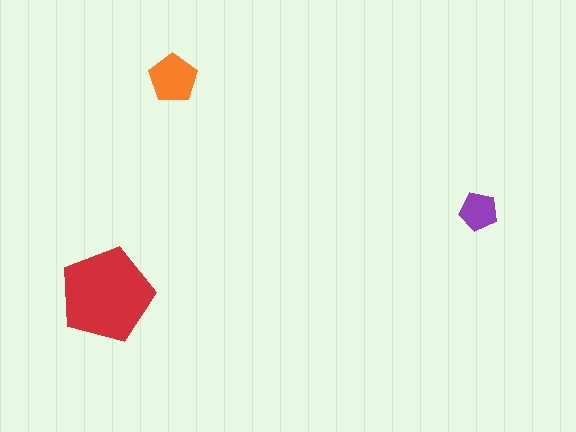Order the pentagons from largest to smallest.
the red one, the orange one, the purple one.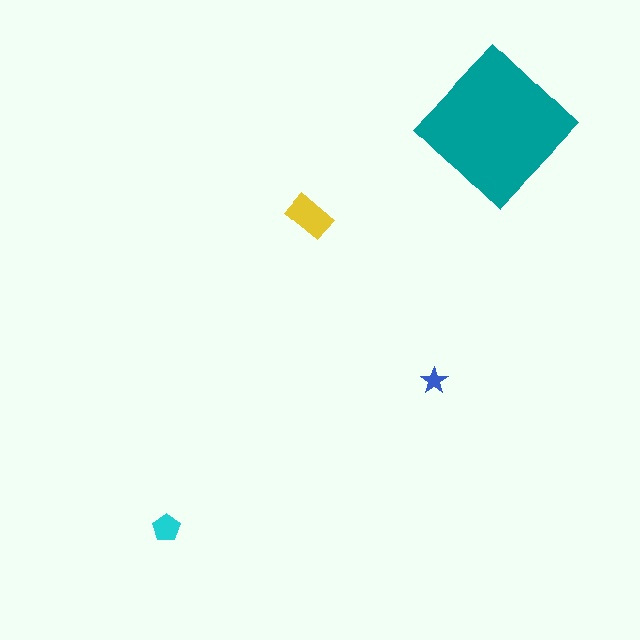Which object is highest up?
The teal diamond is topmost.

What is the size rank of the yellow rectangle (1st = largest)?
2nd.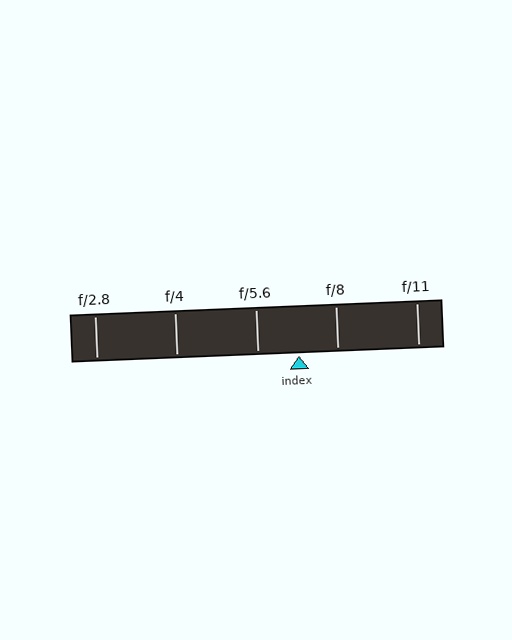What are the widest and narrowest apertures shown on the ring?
The widest aperture shown is f/2.8 and the narrowest is f/11.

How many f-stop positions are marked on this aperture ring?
There are 5 f-stop positions marked.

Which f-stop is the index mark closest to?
The index mark is closest to f/8.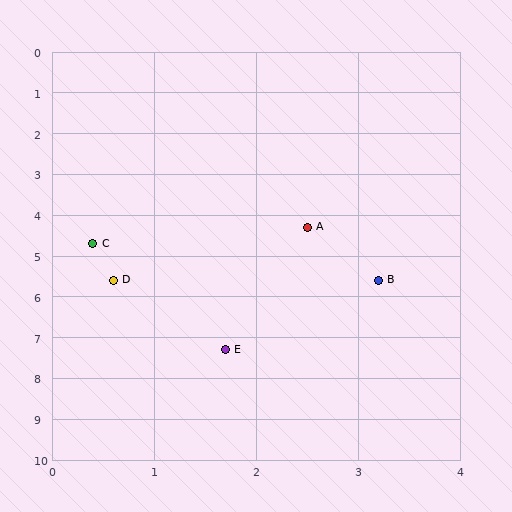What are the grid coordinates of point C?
Point C is at approximately (0.4, 4.7).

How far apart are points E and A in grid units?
Points E and A are about 3.1 grid units apart.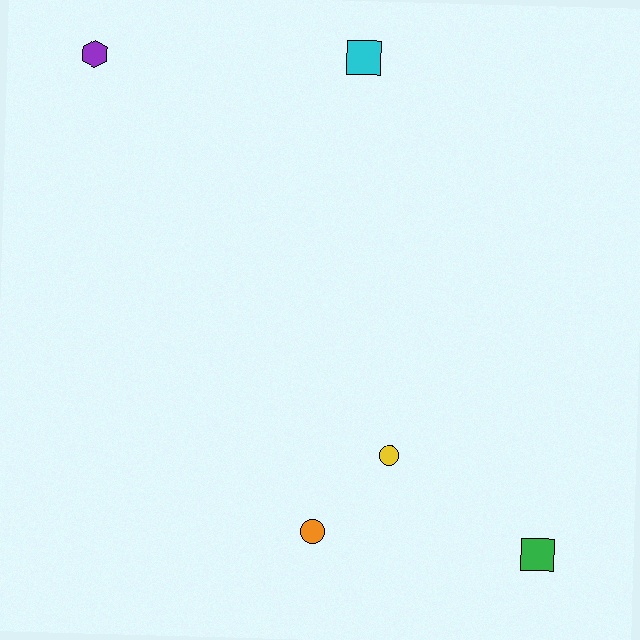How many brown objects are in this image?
There are no brown objects.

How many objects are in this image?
There are 5 objects.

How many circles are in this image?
There are 2 circles.